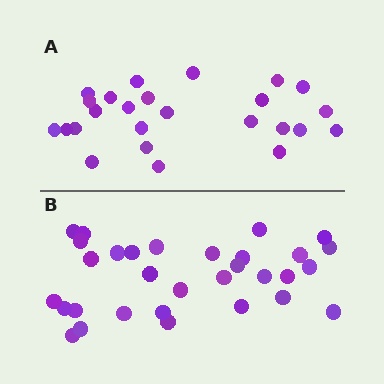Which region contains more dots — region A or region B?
Region B (the bottom region) has more dots.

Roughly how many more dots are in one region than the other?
Region B has about 6 more dots than region A.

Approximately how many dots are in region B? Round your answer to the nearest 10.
About 30 dots. (The exact count is 31, which rounds to 30.)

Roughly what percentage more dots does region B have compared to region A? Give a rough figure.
About 25% more.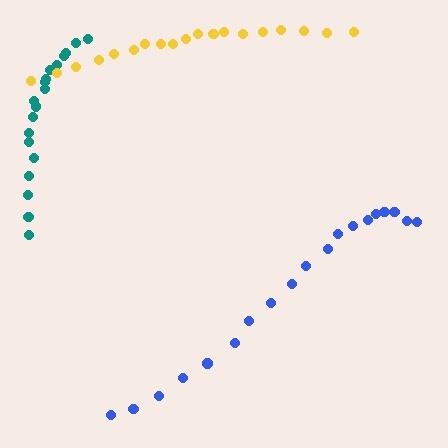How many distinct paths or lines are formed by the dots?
There are 3 distinct paths.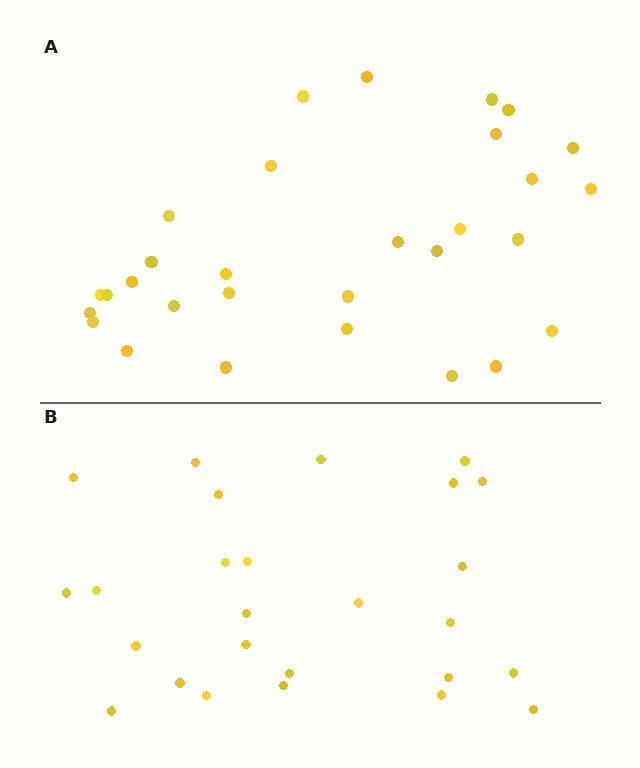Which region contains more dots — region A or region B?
Region A (the top region) has more dots.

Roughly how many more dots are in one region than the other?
Region A has about 4 more dots than region B.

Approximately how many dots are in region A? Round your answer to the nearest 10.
About 30 dots.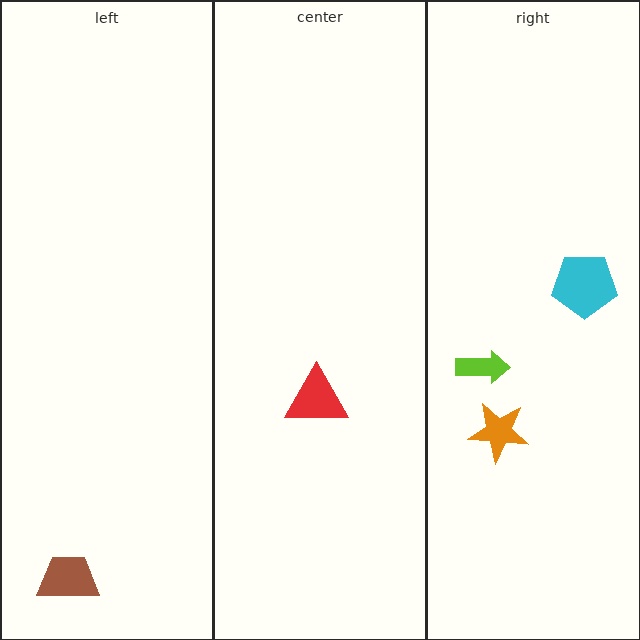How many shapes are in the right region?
3.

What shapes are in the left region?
The brown trapezoid.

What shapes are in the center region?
The red triangle.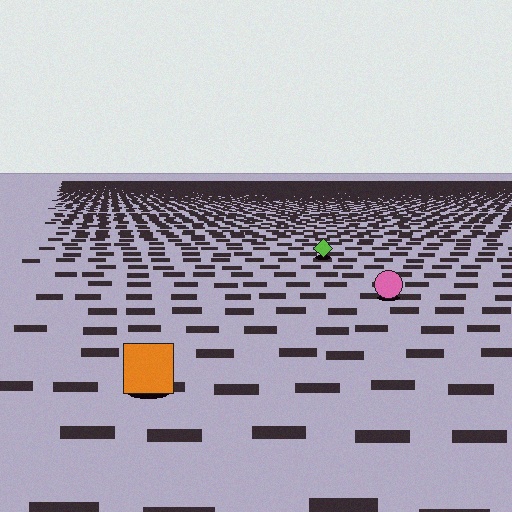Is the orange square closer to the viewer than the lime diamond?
Yes. The orange square is closer — you can tell from the texture gradient: the ground texture is coarser near it.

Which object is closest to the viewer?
The orange square is closest. The texture marks near it are larger and more spread out.